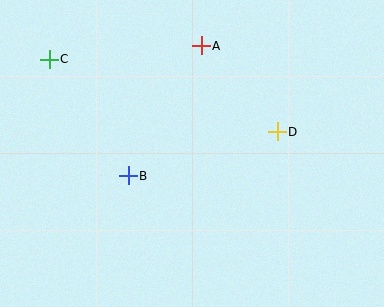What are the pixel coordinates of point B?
Point B is at (128, 176).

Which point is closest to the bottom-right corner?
Point D is closest to the bottom-right corner.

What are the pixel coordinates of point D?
Point D is at (277, 132).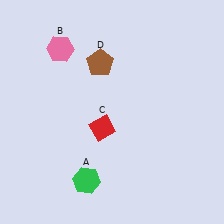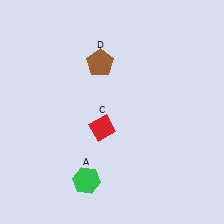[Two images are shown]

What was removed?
The pink hexagon (B) was removed in Image 2.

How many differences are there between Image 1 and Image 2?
There is 1 difference between the two images.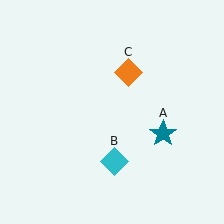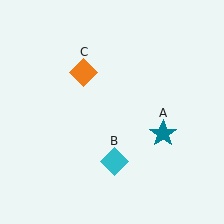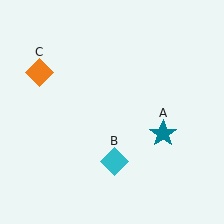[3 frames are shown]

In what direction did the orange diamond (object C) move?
The orange diamond (object C) moved left.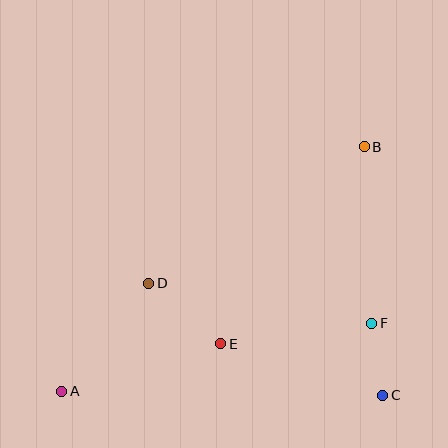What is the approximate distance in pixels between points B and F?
The distance between B and F is approximately 177 pixels.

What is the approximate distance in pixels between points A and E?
The distance between A and E is approximately 166 pixels.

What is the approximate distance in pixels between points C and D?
The distance between C and D is approximately 260 pixels.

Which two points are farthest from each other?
Points A and B are farthest from each other.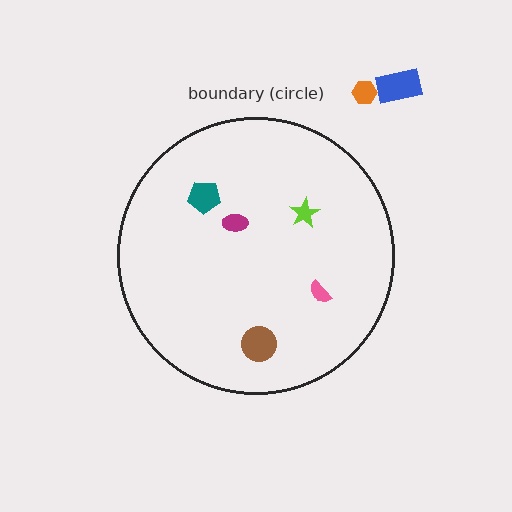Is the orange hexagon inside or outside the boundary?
Outside.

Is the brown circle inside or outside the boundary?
Inside.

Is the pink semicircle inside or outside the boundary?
Inside.